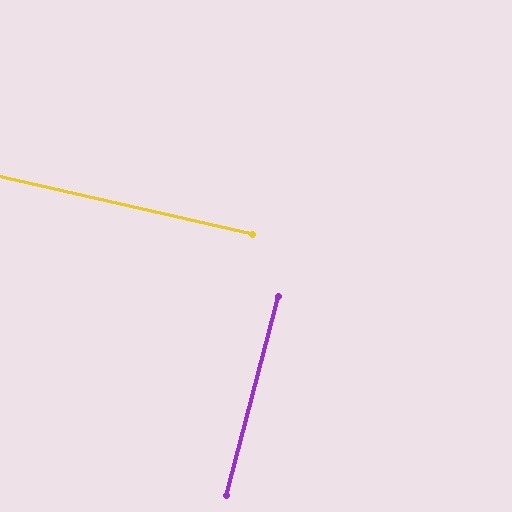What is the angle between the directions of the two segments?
Approximately 88 degrees.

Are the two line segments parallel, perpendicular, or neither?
Perpendicular — they meet at approximately 88°.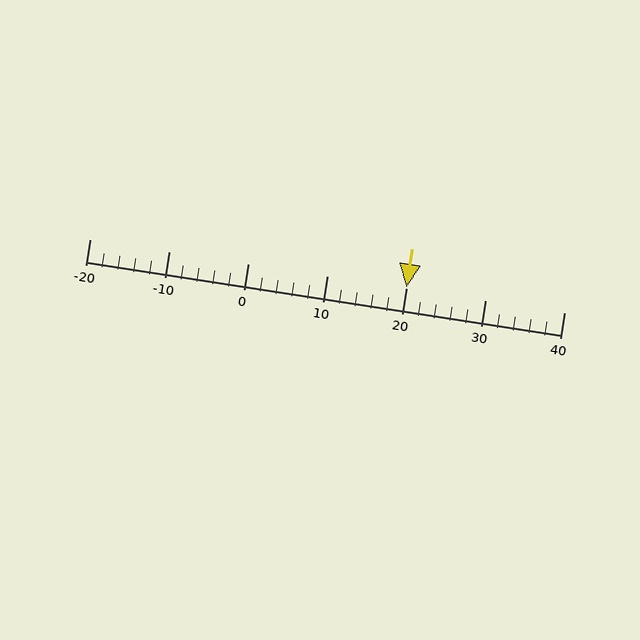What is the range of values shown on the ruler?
The ruler shows values from -20 to 40.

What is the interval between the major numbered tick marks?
The major tick marks are spaced 10 units apart.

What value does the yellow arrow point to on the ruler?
The yellow arrow points to approximately 20.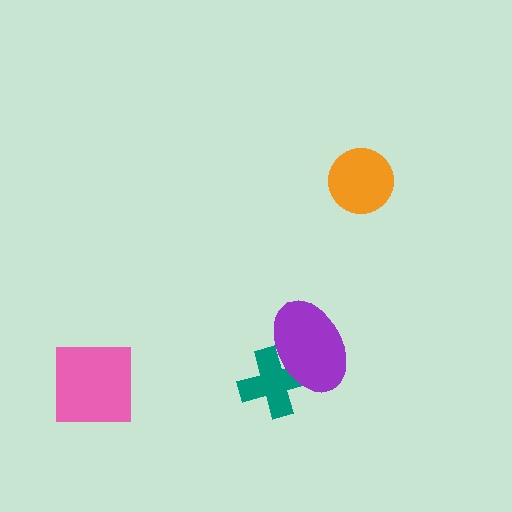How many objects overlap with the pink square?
0 objects overlap with the pink square.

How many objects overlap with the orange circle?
0 objects overlap with the orange circle.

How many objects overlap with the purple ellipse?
1 object overlaps with the purple ellipse.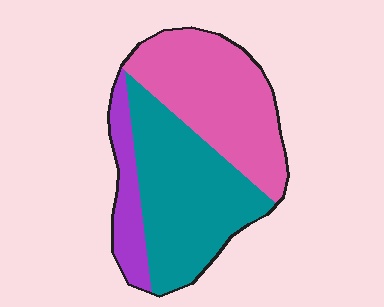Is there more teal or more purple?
Teal.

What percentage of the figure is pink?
Pink takes up about two fifths (2/5) of the figure.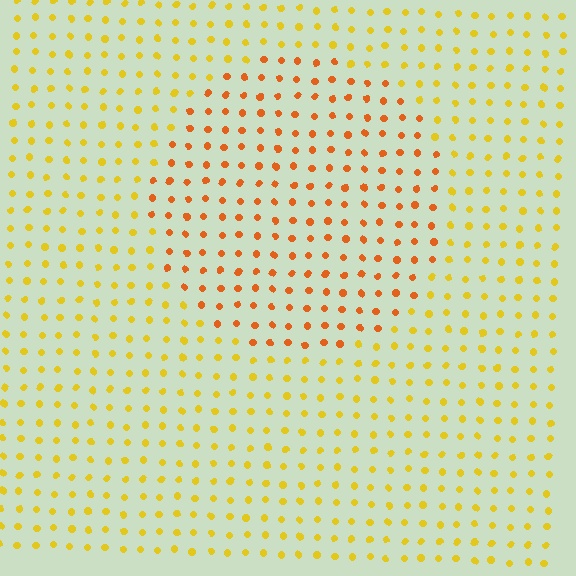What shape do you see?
I see a circle.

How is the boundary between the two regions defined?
The boundary is defined purely by a slight shift in hue (about 31 degrees). Spacing, size, and orientation are identical on both sides.